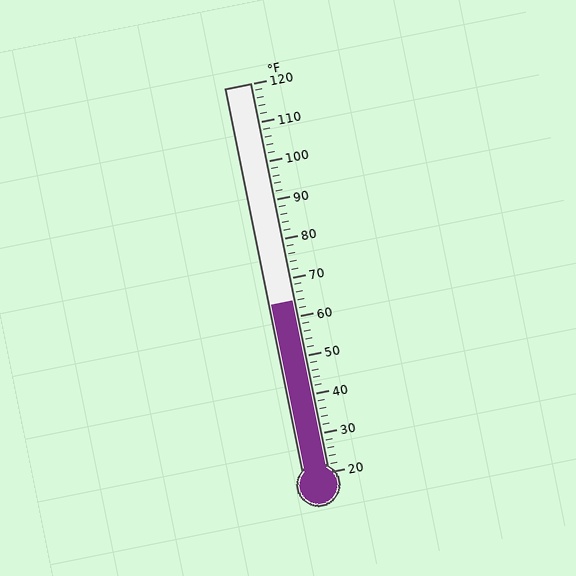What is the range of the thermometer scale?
The thermometer scale ranges from 20°F to 120°F.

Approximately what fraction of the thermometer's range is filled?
The thermometer is filled to approximately 45% of its range.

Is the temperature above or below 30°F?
The temperature is above 30°F.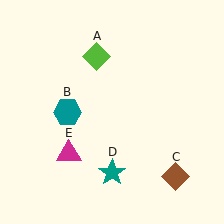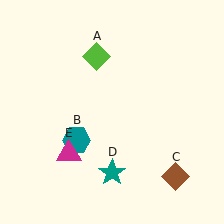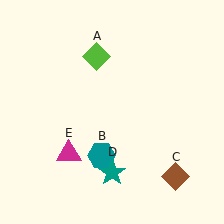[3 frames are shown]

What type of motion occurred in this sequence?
The teal hexagon (object B) rotated counterclockwise around the center of the scene.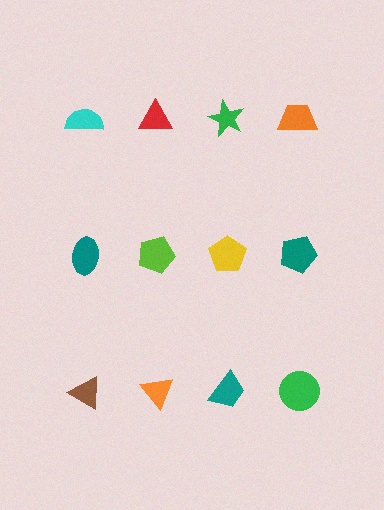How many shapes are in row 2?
4 shapes.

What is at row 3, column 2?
An orange triangle.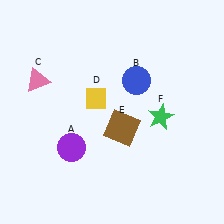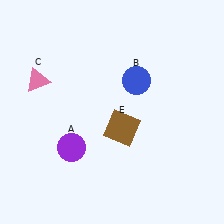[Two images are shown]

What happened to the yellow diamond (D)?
The yellow diamond (D) was removed in Image 2. It was in the top-left area of Image 1.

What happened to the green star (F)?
The green star (F) was removed in Image 2. It was in the bottom-right area of Image 1.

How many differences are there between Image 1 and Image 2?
There are 2 differences between the two images.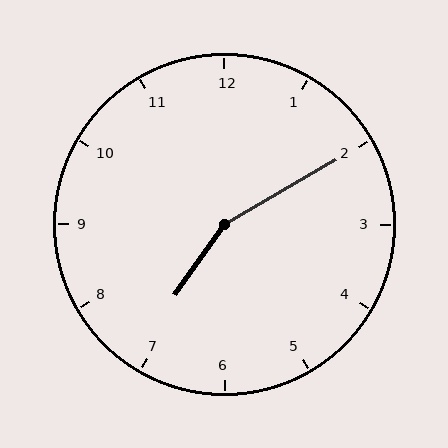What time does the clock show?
7:10.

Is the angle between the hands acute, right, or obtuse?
It is obtuse.